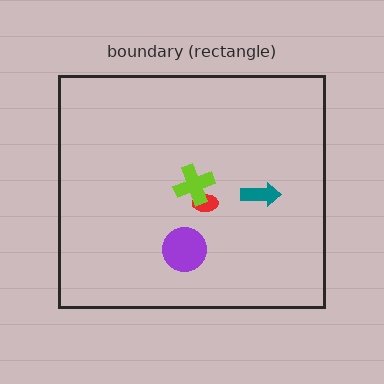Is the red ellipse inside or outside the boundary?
Inside.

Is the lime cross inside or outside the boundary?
Inside.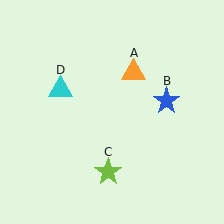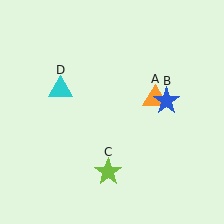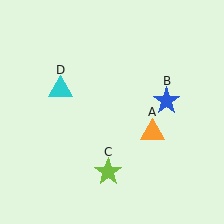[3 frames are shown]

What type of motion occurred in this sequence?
The orange triangle (object A) rotated clockwise around the center of the scene.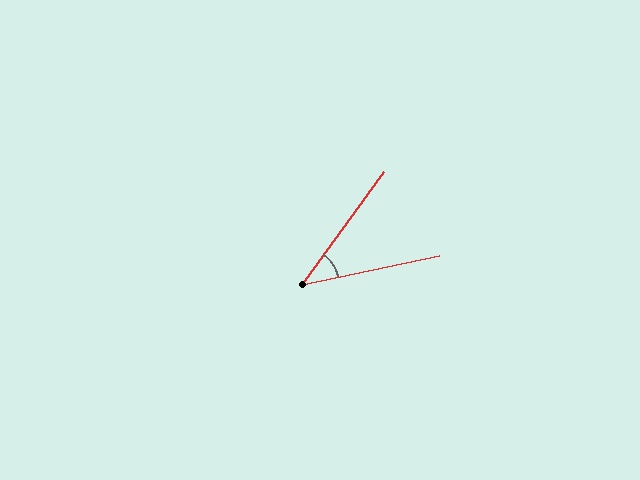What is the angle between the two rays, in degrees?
Approximately 42 degrees.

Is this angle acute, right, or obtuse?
It is acute.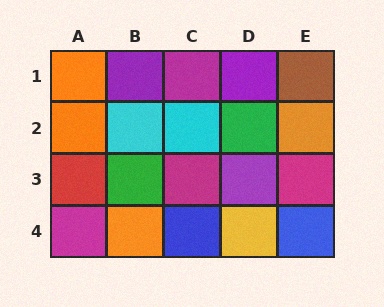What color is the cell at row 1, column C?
Magenta.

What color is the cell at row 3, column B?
Green.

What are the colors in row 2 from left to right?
Orange, cyan, cyan, green, orange.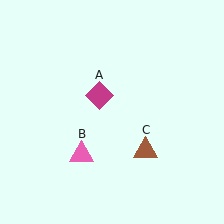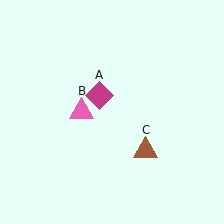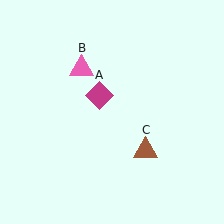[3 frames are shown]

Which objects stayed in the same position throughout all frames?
Magenta diamond (object A) and brown triangle (object C) remained stationary.